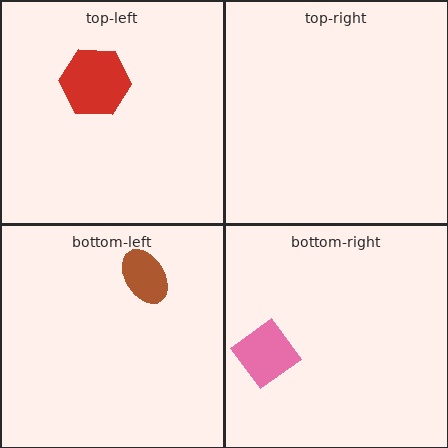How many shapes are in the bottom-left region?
1.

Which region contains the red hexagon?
The top-left region.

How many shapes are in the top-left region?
1.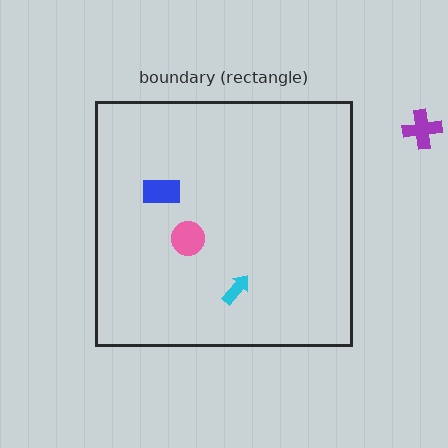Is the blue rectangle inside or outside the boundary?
Inside.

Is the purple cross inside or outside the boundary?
Outside.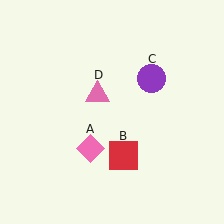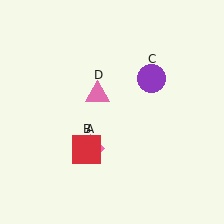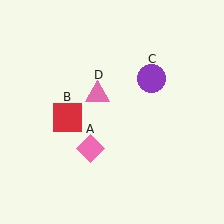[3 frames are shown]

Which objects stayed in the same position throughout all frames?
Pink diamond (object A) and purple circle (object C) and pink triangle (object D) remained stationary.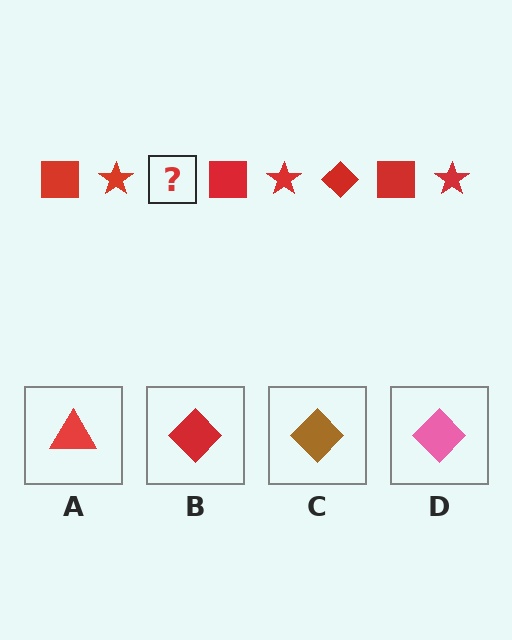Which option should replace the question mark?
Option B.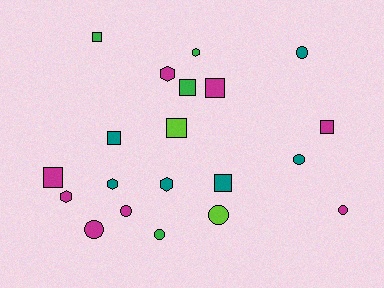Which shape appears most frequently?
Square, with 8 objects.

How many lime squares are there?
There is 1 lime square.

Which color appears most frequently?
Magenta, with 8 objects.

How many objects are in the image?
There are 20 objects.